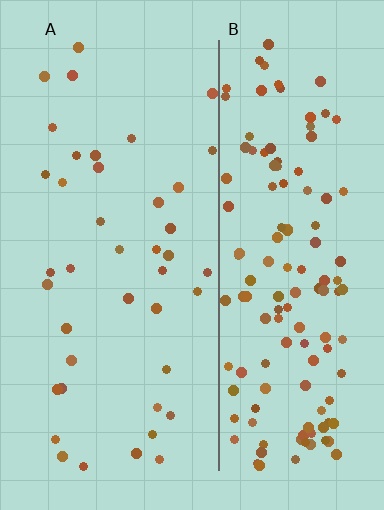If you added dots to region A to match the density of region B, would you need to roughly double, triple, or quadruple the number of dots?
Approximately triple.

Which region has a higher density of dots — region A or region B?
B (the right).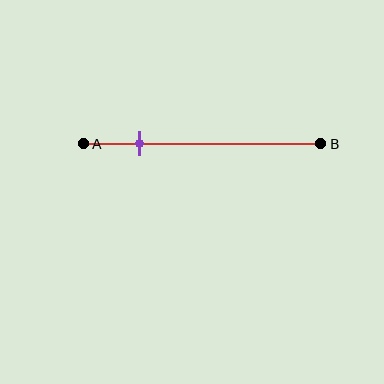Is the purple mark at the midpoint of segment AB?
No, the mark is at about 25% from A, not at the 50% midpoint.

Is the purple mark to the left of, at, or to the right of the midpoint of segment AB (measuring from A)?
The purple mark is to the left of the midpoint of segment AB.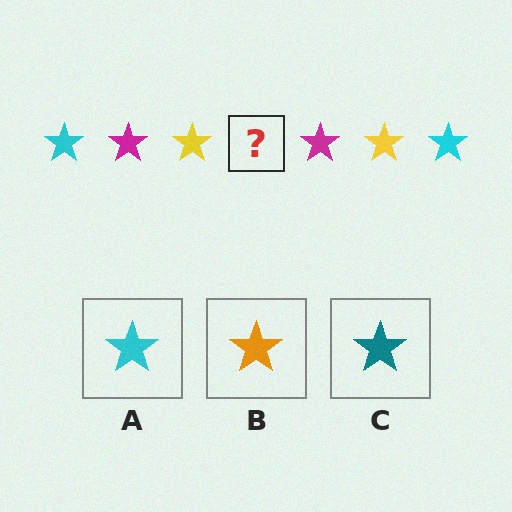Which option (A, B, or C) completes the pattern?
A.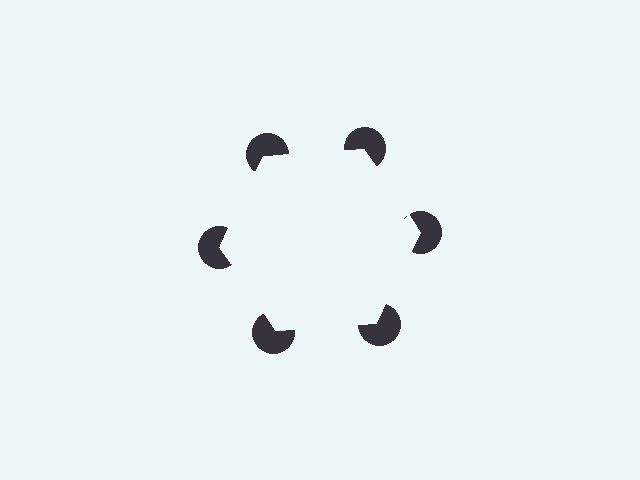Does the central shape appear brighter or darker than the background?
It typically appears slightly brighter than the background, even though no actual brightness change is drawn.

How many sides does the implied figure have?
6 sides.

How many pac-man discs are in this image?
There are 6 — one at each vertex of the illusory hexagon.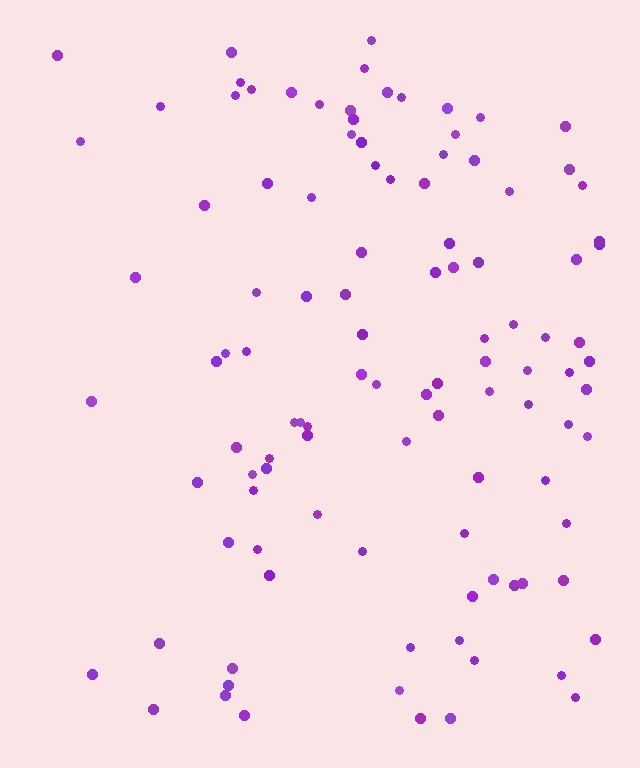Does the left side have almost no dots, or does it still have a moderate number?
Still a moderate number, just noticeably fewer than the right.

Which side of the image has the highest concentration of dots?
The right.